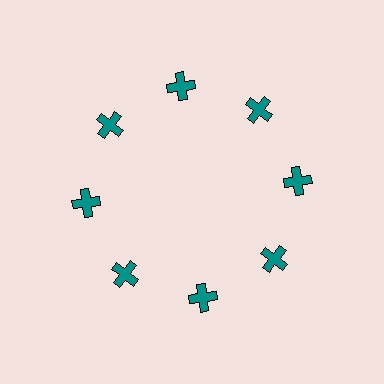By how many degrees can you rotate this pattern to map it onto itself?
The pattern maps onto itself every 45 degrees of rotation.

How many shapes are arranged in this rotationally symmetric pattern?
There are 8 shapes, arranged in 8 groups of 1.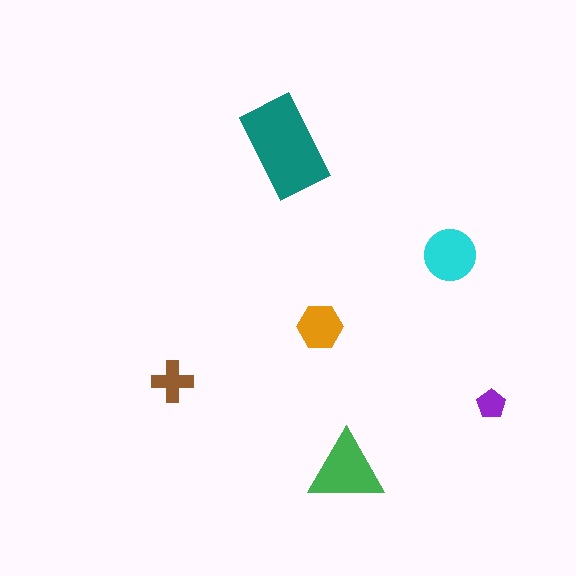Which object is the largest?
The teal rectangle.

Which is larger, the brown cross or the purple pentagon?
The brown cross.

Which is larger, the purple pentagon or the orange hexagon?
The orange hexagon.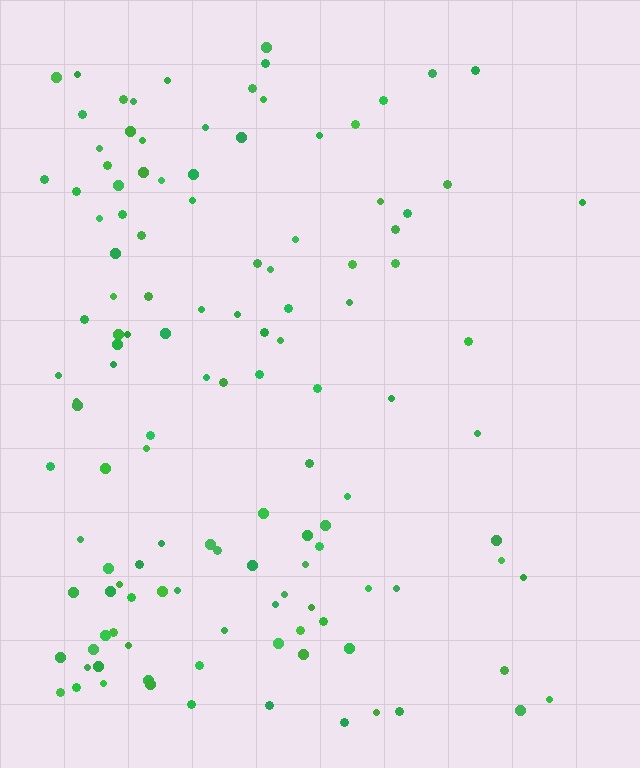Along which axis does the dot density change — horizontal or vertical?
Horizontal.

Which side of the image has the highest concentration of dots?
The left.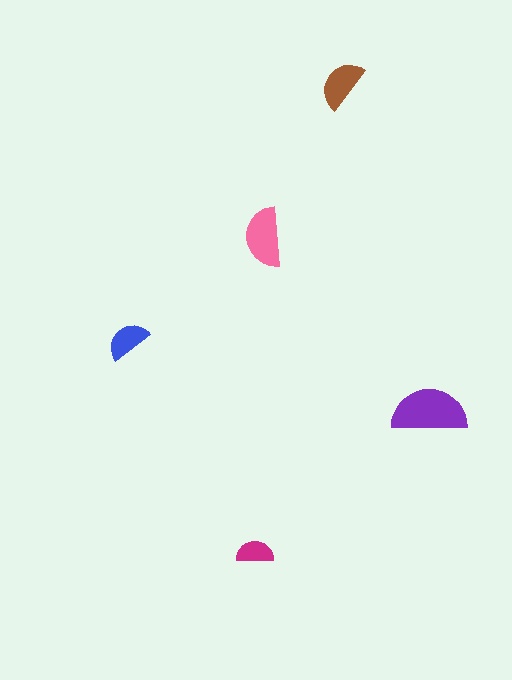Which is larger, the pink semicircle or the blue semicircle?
The pink one.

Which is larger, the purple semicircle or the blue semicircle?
The purple one.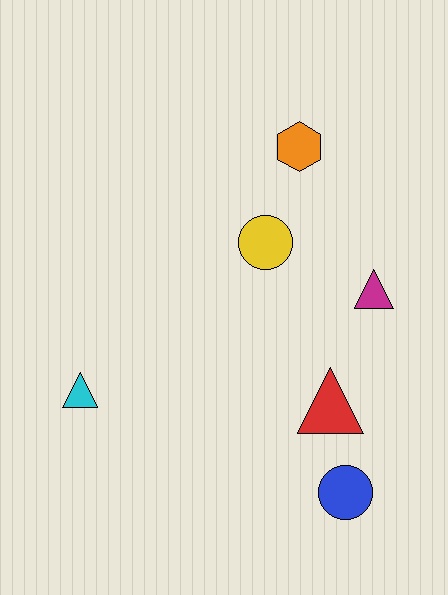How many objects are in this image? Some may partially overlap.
There are 6 objects.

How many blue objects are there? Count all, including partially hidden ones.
There is 1 blue object.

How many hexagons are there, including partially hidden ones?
There is 1 hexagon.